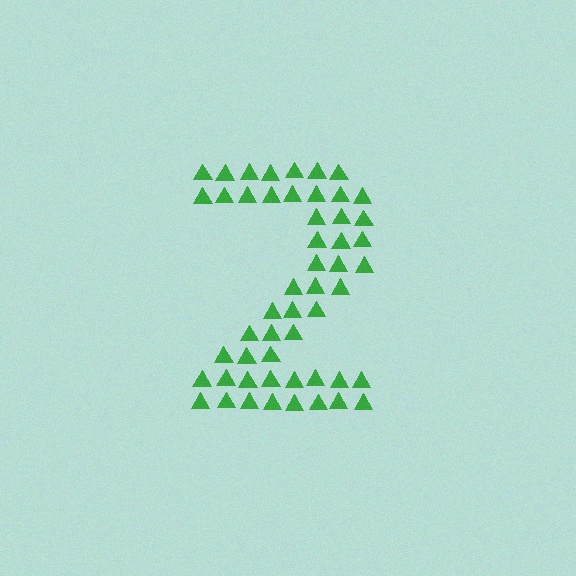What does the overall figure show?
The overall figure shows the digit 2.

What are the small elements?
The small elements are triangles.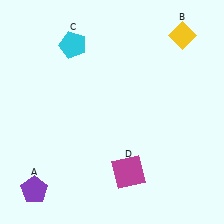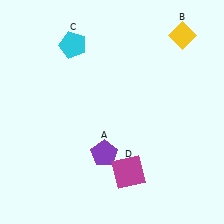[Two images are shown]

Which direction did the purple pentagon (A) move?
The purple pentagon (A) moved right.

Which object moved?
The purple pentagon (A) moved right.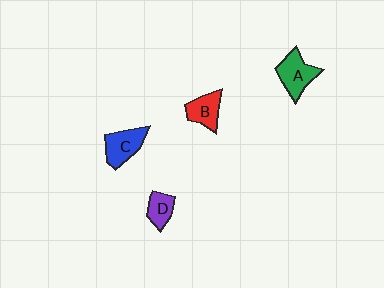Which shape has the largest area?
Shape A (green).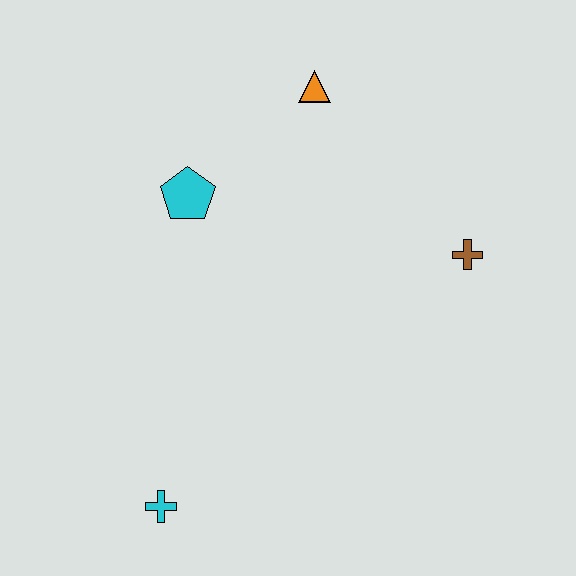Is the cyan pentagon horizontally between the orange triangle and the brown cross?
No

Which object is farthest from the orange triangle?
The cyan cross is farthest from the orange triangle.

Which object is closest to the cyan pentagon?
The orange triangle is closest to the cyan pentagon.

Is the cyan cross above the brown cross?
No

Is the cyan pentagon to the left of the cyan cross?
No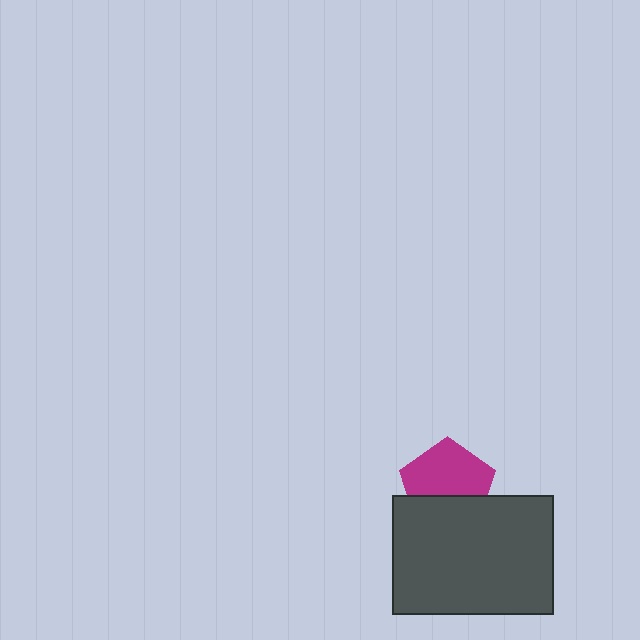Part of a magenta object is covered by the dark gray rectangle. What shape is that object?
It is a pentagon.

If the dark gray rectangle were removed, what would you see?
You would see the complete magenta pentagon.